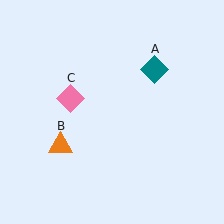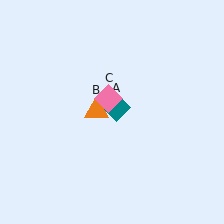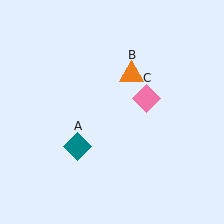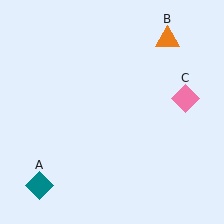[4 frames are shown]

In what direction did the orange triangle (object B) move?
The orange triangle (object B) moved up and to the right.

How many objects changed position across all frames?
3 objects changed position: teal diamond (object A), orange triangle (object B), pink diamond (object C).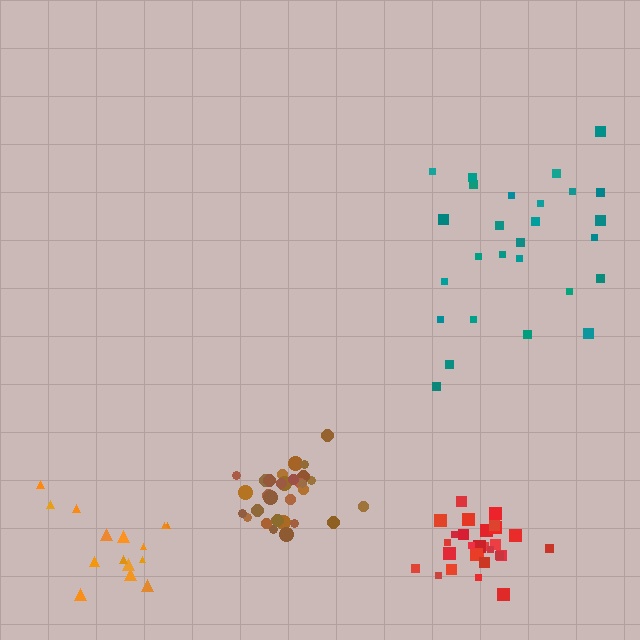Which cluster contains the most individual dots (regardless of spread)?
Brown (30).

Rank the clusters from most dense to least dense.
brown, red, orange, teal.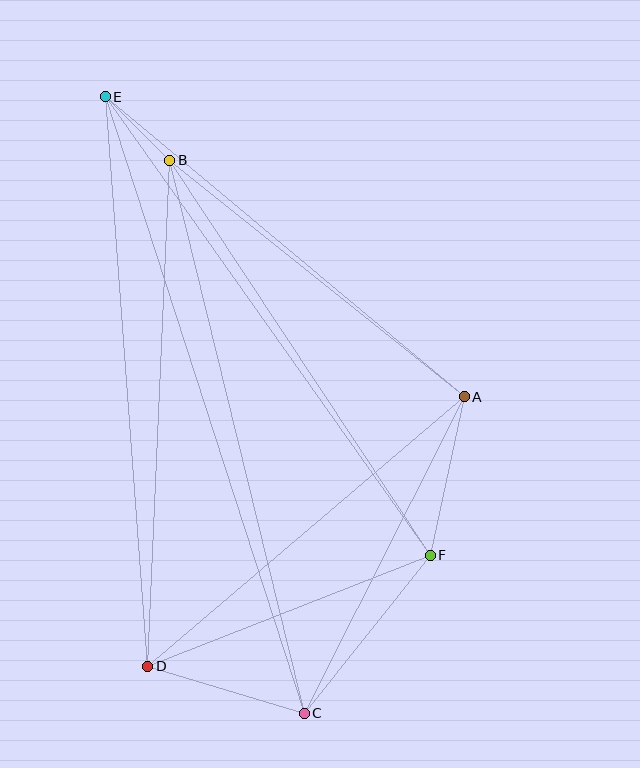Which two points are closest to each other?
Points B and E are closest to each other.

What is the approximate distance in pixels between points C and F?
The distance between C and F is approximately 202 pixels.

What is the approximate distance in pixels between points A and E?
The distance between A and E is approximately 468 pixels.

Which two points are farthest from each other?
Points C and E are farthest from each other.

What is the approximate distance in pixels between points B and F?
The distance between B and F is approximately 473 pixels.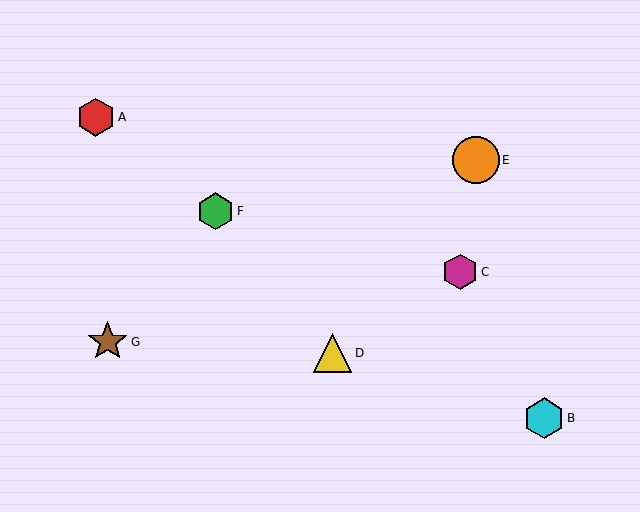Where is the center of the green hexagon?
The center of the green hexagon is at (215, 211).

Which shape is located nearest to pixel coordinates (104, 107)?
The red hexagon (labeled A) at (96, 117) is nearest to that location.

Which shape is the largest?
The orange circle (labeled E) is the largest.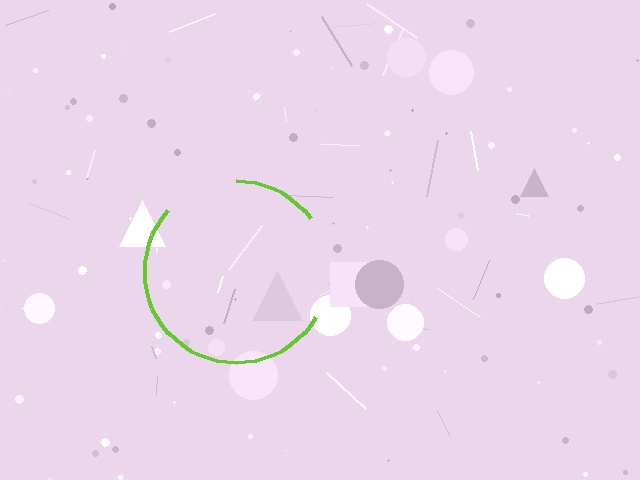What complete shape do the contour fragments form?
The contour fragments form a circle.